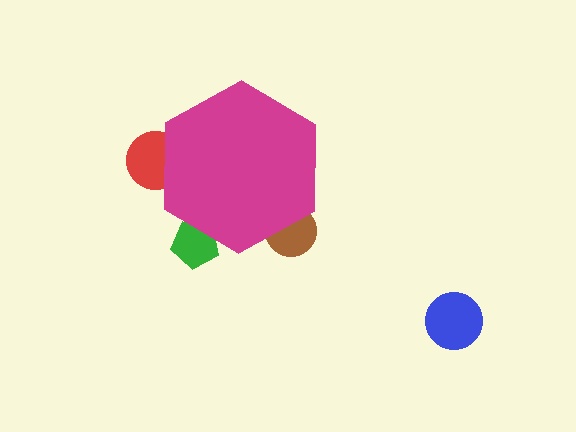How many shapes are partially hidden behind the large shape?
3 shapes are partially hidden.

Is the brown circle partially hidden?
Yes, the brown circle is partially hidden behind the magenta hexagon.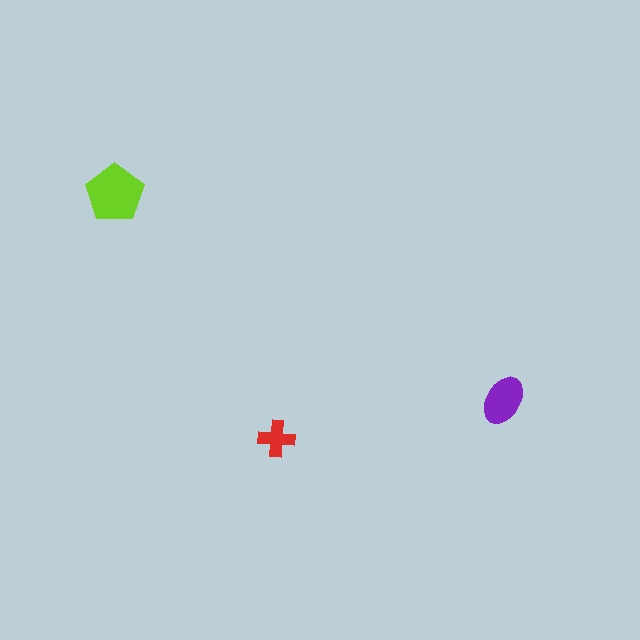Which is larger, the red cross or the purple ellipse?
The purple ellipse.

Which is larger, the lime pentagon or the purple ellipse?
The lime pentagon.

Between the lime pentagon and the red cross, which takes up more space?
The lime pentagon.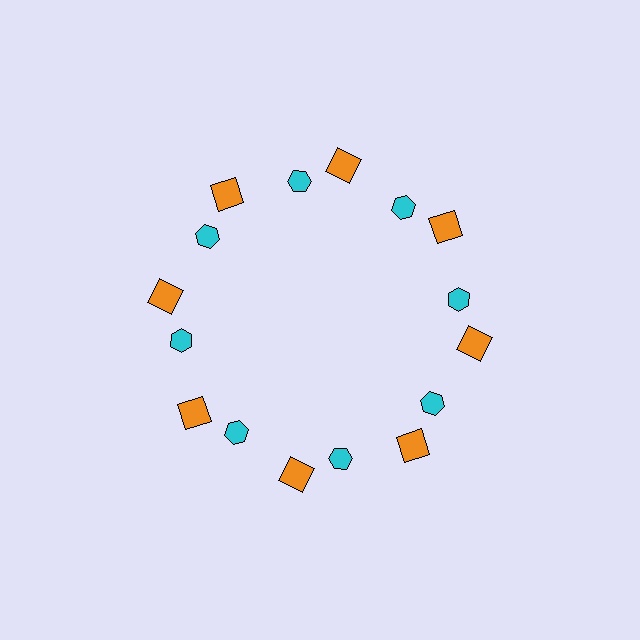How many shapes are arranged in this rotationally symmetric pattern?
There are 16 shapes, arranged in 8 groups of 2.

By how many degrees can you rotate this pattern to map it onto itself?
The pattern maps onto itself every 45 degrees of rotation.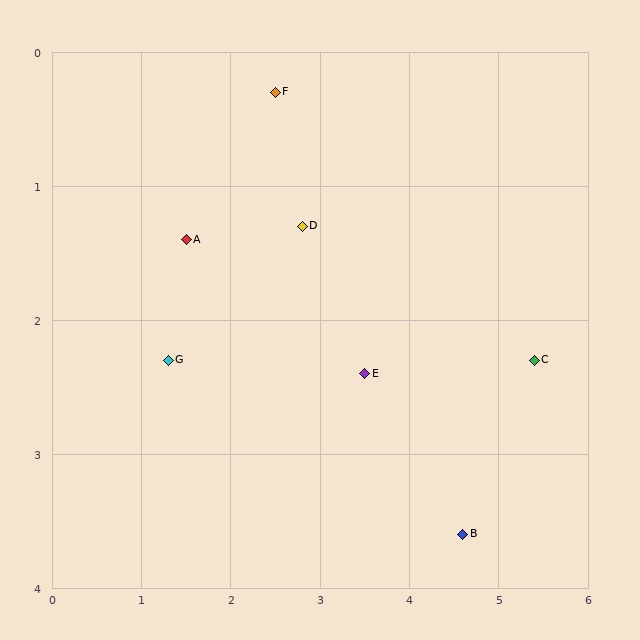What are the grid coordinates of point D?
Point D is at approximately (2.8, 1.3).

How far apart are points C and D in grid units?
Points C and D are about 2.8 grid units apart.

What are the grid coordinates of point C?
Point C is at approximately (5.4, 2.3).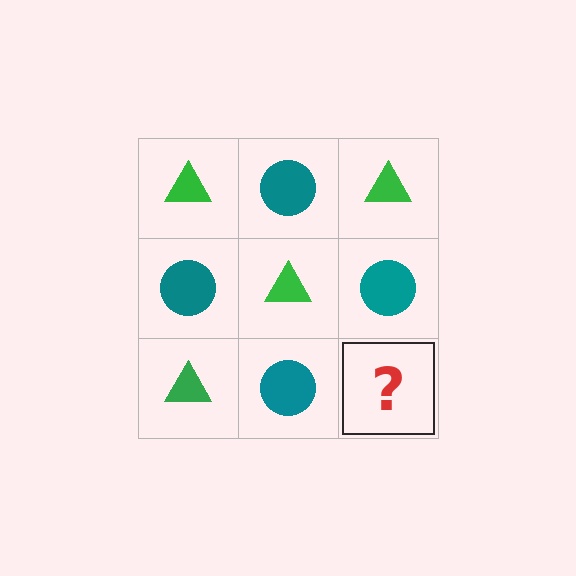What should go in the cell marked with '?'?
The missing cell should contain a green triangle.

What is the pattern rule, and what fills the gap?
The rule is that it alternates green triangle and teal circle in a checkerboard pattern. The gap should be filled with a green triangle.